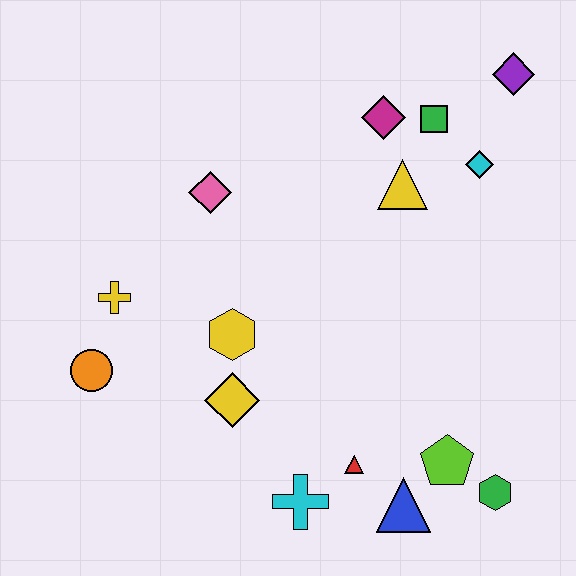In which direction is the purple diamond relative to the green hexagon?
The purple diamond is above the green hexagon.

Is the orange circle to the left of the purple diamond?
Yes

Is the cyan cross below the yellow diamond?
Yes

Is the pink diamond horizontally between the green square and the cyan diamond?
No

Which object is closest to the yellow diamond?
The yellow hexagon is closest to the yellow diamond.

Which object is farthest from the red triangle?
The purple diamond is farthest from the red triangle.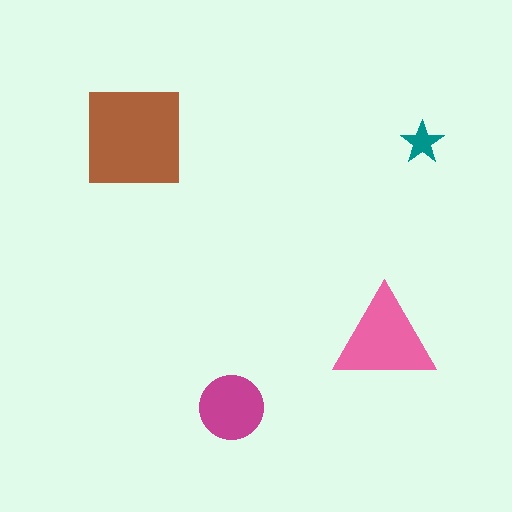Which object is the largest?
The brown square.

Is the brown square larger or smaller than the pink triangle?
Larger.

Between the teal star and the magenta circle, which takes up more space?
The magenta circle.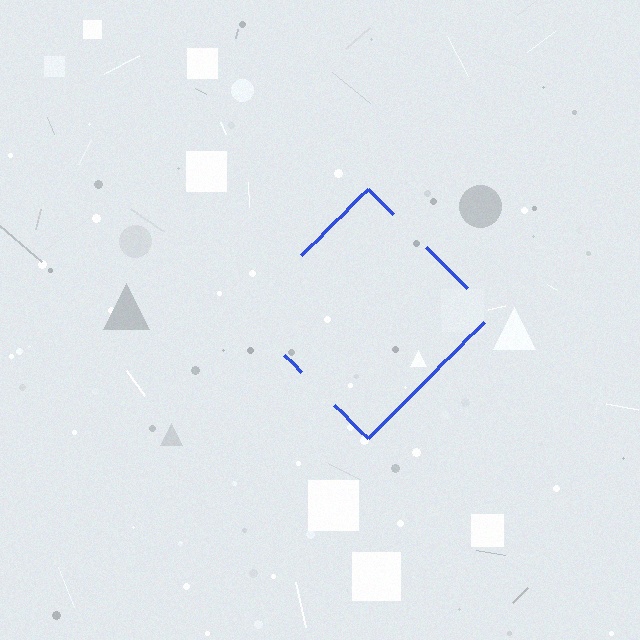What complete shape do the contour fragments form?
The contour fragments form a diamond.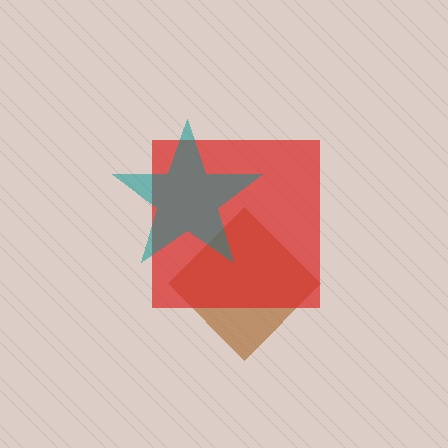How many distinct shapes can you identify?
There are 3 distinct shapes: a brown diamond, a red square, a teal star.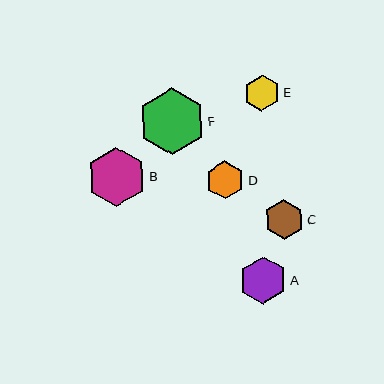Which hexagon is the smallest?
Hexagon E is the smallest with a size of approximately 36 pixels.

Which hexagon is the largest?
Hexagon F is the largest with a size of approximately 67 pixels.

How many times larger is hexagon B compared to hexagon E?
Hexagon B is approximately 1.6 times the size of hexagon E.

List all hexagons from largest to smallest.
From largest to smallest: F, B, A, C, D, E.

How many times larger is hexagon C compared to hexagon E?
Hexagon C is approximately 1.1 times the size of hexagon E.